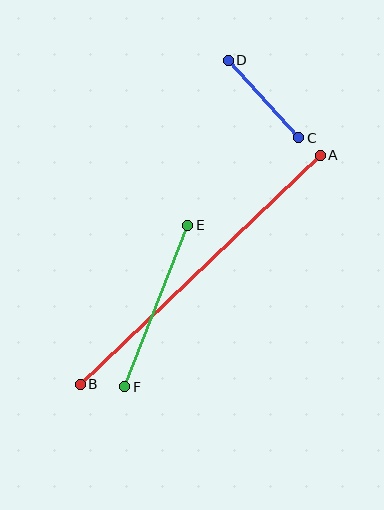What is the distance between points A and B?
The distance is approximately 332 pixels.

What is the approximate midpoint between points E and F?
The midpoint is at approximately (156, 306) pixels.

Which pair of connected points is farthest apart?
Points A and B are farthest apart.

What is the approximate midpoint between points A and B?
The midpoint is at approximately (200, 270) pixels.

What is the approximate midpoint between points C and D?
The midpoint is at approximately (264, 99) pixels.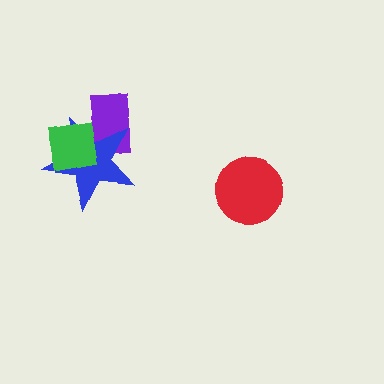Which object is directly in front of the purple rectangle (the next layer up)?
The blue star is directly in front of the purple rectangle.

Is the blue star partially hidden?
Yes, it is partially covered by another shape.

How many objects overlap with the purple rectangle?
2 objects overlap with the purple rectangle.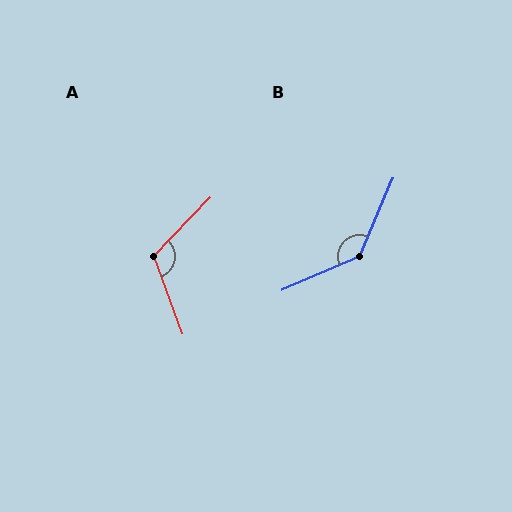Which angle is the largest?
B, at approximately 136 degrees.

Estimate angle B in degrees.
Approximately 136 degrees.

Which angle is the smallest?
A, at approximately 115 degrees.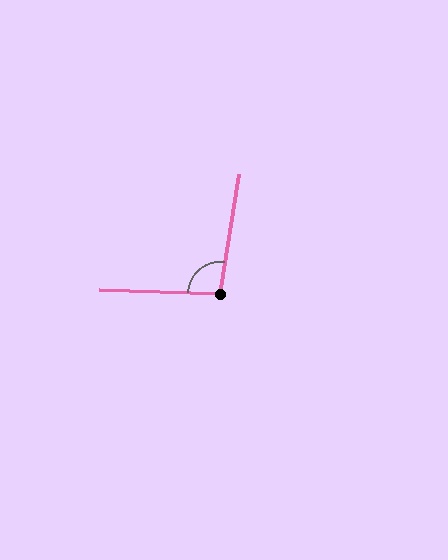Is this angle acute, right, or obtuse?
It is obtuse.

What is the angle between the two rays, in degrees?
Approximately 97 degrees.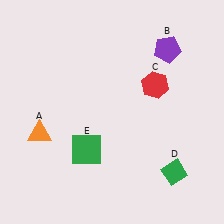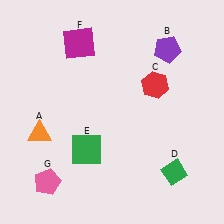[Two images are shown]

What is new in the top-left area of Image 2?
A magenta square (F) was added in the top-left area of Image 2.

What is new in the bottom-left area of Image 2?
A pink pentagon (G) was added in the bottom-left area of Image 2.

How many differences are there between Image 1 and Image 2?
There are 2 differences between the two images.